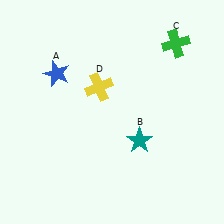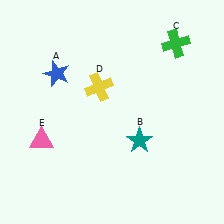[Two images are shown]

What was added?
A pink triangle (E) was added in Image 2.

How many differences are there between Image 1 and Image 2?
There is 1 difference between the two images.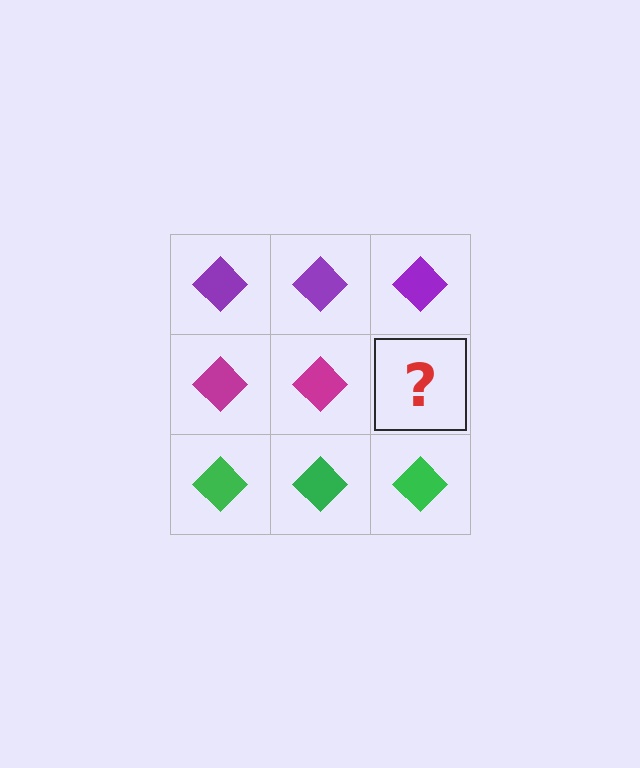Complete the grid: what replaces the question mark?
The question mark should be replaced with a magenta diamond.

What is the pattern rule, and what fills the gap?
The rule is that each row has a consistent color. The gap should be filled with a magenta diamond.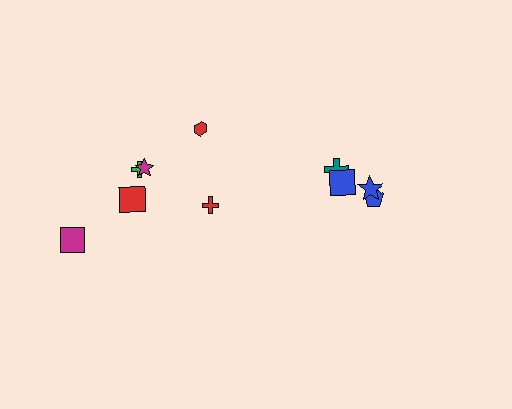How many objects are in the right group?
There are 4 objects.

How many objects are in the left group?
There are 6 objects.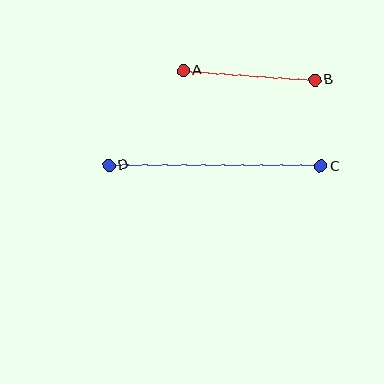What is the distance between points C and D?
The distance is approximately 212 pixels.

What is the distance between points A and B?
The distance is approximately 132 pixels.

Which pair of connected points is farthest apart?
Points C and D are farthest apart.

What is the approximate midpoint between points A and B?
The midpoint is at approximately (249, 75) pixels.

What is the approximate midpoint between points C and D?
The midpoint is at approximately (215, 166) pixels.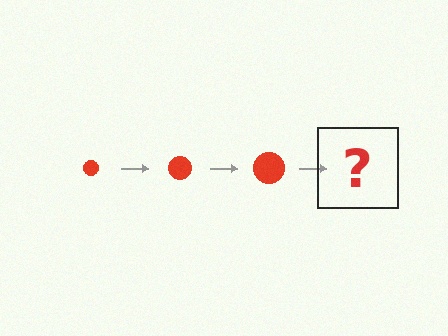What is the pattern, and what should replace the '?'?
The pattern is that the circle gets progressively larger each step. The '?' should be a red circle, larger than the previous one.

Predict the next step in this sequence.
The next step is a red circle, larger than the previous one.